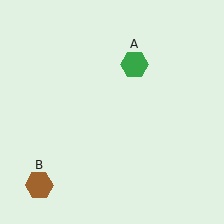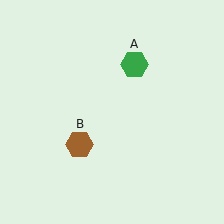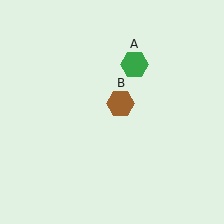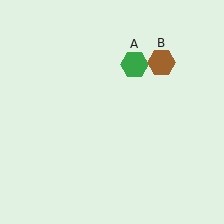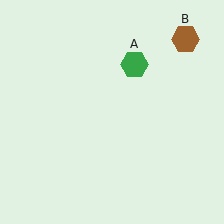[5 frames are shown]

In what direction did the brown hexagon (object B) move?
The brown hexagon (object B) moved up and to the right.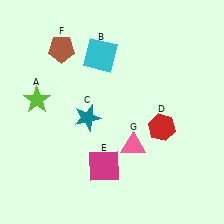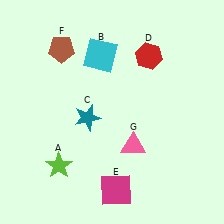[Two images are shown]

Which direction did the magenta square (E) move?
The magenta square (E) moved down.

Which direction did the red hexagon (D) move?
The red hexagon (D) moved up.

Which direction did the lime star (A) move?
The lime star (A) moved down.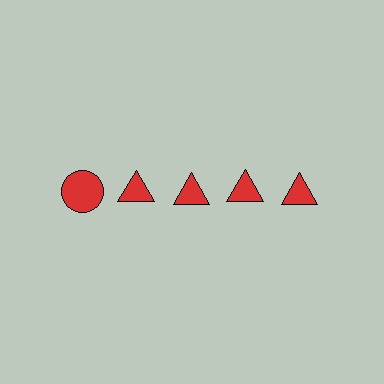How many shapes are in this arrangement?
There are 5 shapes arranged in a grid pattern.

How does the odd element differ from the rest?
It has a different shape: circle instead of triangle.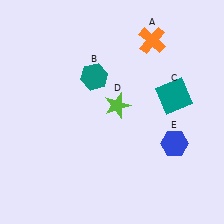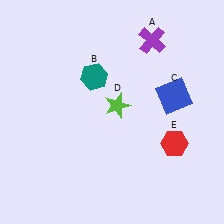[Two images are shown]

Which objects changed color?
A changed from orange to purple. C changed from teal to blue. E changed from blue to red.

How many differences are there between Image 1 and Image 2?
There are 3 differences between the two images.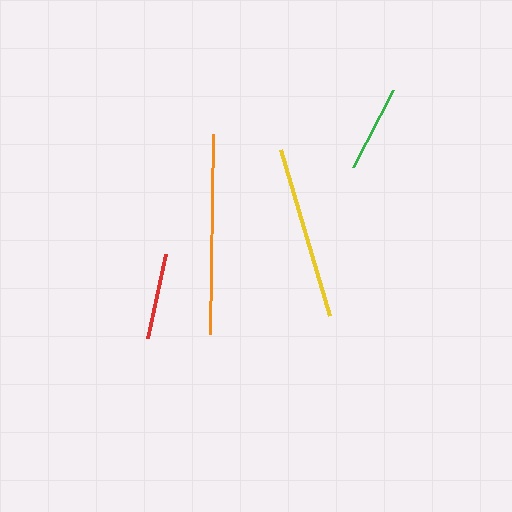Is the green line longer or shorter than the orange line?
The orange line is longer than the green line.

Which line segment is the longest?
The orange line is the longest at approximately 200 pixels.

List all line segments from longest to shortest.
From longest to shortest: orange, yellow, green, red.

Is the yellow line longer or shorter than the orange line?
The orange line is longer than the yellow line.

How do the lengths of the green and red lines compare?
The green and red lines are approximately the same length.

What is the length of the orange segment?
The orange segment is approximately 200 pixels long.